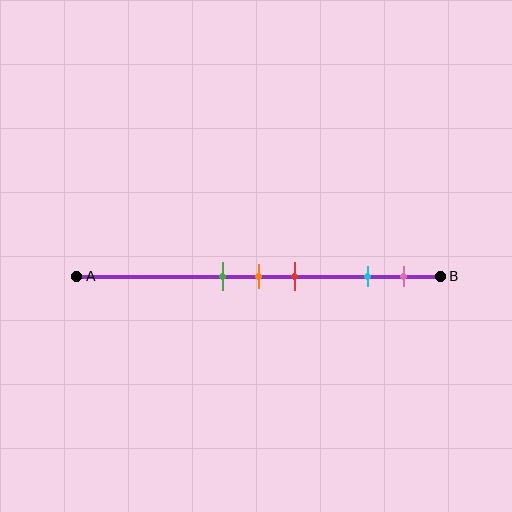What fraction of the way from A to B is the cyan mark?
The cyan mark is approximately 80% (0.8) of the way from A to B.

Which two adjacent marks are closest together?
The green and orange marks are the closest adjacent pair.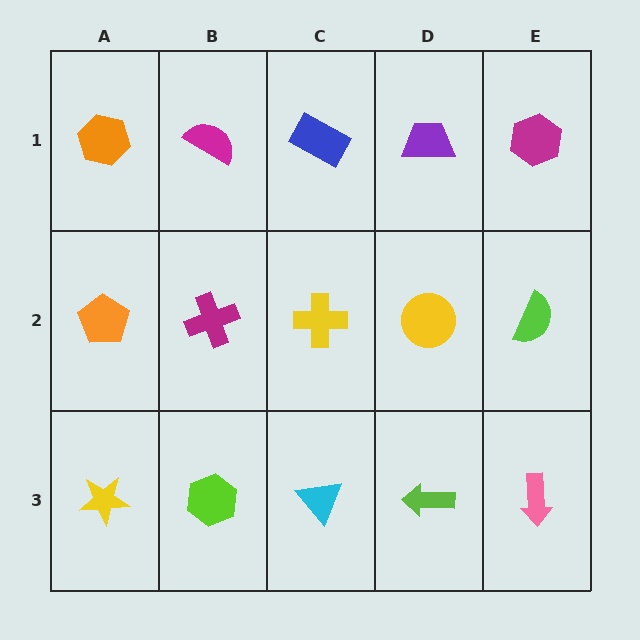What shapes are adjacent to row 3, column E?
A lime semicircle (row 2, column E), a lime arrow (row 3, column D).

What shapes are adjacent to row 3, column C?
A yellow cross (row 2, column C), a lime hexagon (row 3, column B), a lime arrow (row 3, column D).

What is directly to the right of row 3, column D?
A pink arrow.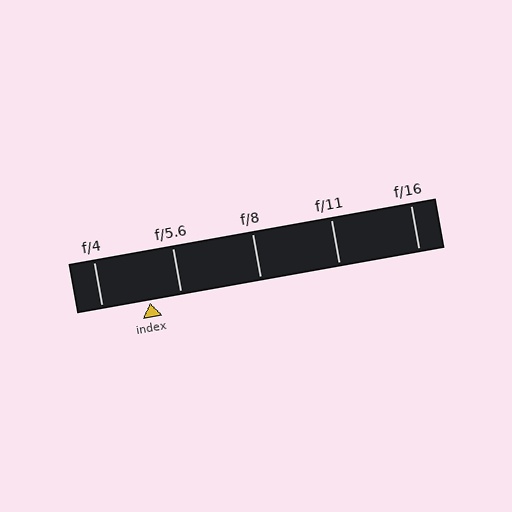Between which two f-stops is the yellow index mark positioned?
The index mark is between f/4 and f/5.6.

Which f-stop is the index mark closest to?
The index mark is closest to f/5.6.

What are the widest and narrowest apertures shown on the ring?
The widest aperture shown is f/4 and the narrowest is f/16.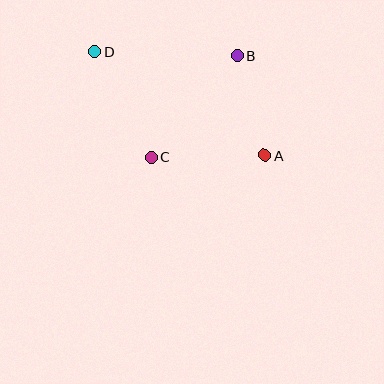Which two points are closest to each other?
Points A and B are closest to each other.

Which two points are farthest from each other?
Points A and D are farthest from each other.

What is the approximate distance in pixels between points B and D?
The distance between B and D is approximately 143 pixels.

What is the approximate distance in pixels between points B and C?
The distance between B and C is approximately 132 pixels.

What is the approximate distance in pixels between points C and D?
The distance between C and D is approximately 120 pixels.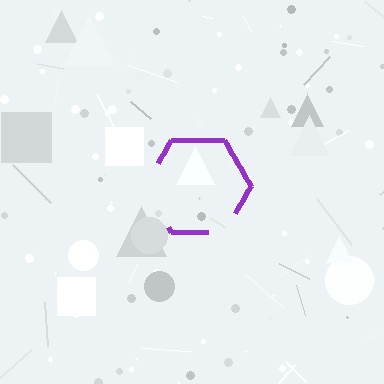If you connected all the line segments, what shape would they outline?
They would outline a hexagon.